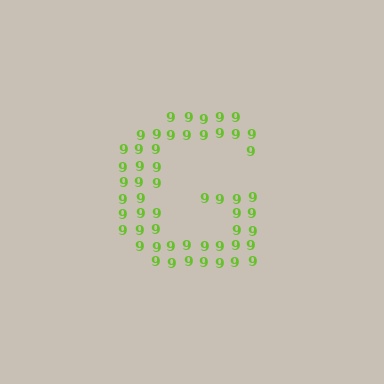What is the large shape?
The large shape is the letter G.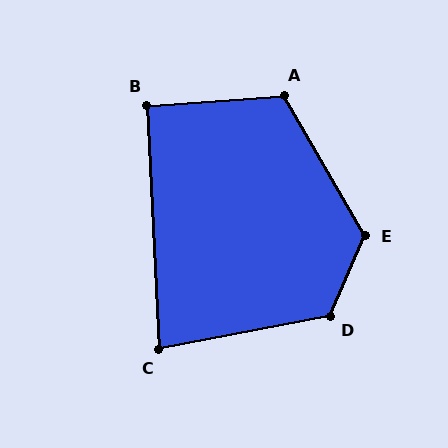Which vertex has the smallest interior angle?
C, at approximately 82 degrees.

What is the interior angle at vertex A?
Approximately 116 degrees (obtuse).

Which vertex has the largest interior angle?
E, at approximately 127 degrees.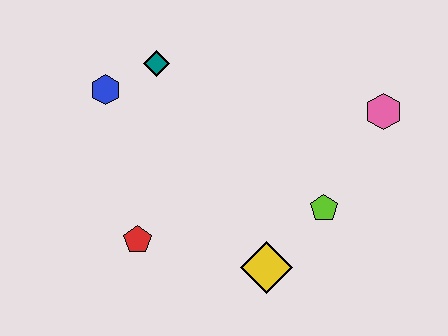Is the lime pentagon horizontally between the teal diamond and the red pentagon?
No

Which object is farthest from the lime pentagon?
The blue hexagon is farthest from the lime pentagon.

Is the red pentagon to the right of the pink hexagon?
No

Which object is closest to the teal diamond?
The blue hexagon is closest to the teal diamond.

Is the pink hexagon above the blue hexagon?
No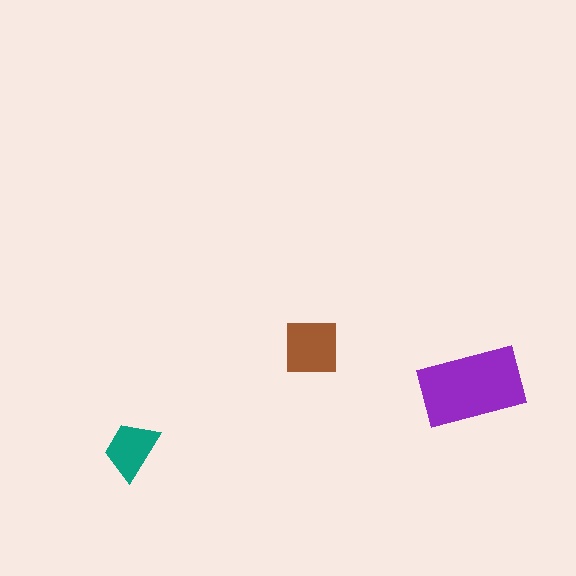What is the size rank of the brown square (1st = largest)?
2nd.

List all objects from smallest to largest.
The teal trapezoid, the brown square, the purple rectangle.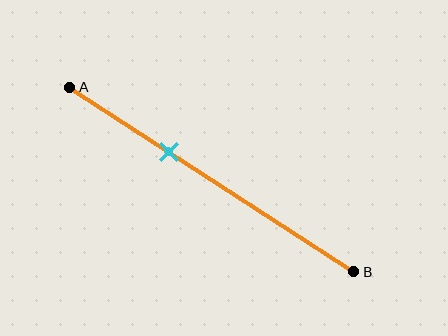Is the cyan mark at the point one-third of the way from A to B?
Yes, the mark is approximately at the one-third point.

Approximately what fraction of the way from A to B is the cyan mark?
The cyan mark is approximately 35% of the way from A to B.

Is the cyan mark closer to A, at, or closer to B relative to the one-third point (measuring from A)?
The cyan mark is approximately at the one-third point of segment AB.